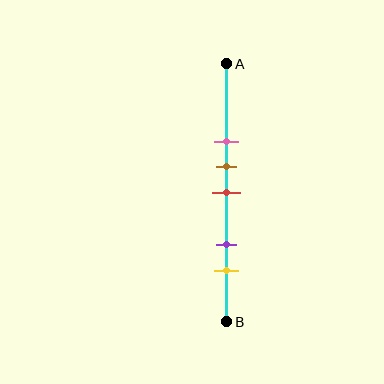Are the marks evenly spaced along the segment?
No, the marks are not evenly spaced.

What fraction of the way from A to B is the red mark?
The red mark is approximately 50% (0.5) of the way from A to B.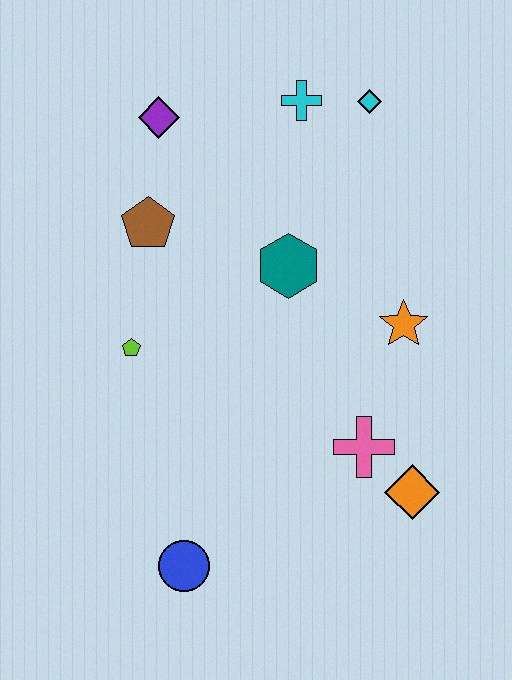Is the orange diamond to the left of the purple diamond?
No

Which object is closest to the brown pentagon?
The purple diamond is closest to the brown pentagon.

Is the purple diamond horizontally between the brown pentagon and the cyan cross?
Yes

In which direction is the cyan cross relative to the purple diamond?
The cyan cross is to the right of the purple diamond.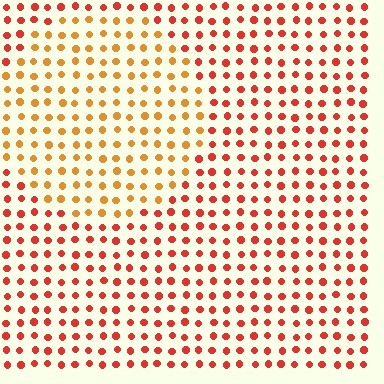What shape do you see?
I see a circle.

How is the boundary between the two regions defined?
The boundary is defined purely by a slight shift in hue (about 32 degrees). Spacing, size, and orientation are identical on both sides.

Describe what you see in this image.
The image is filled with small red elements in a uniform arrangement. A circle-shaped region is visible where the elements are tinted to a slightly different hue, forming a subtle color boundary.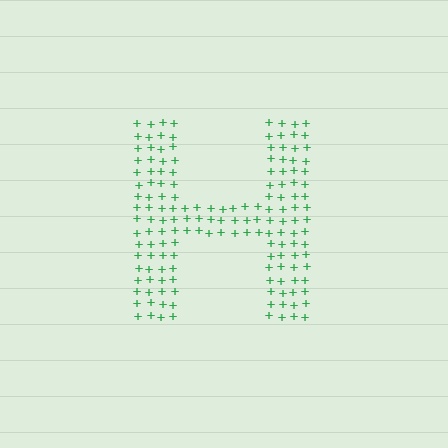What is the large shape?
The large shape is the letter H.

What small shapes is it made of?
It is made of small plus signs.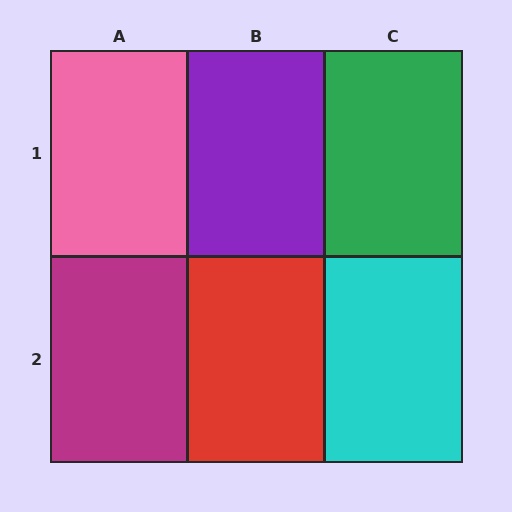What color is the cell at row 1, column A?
Pink.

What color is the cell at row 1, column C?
Green.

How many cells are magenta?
1 cell is magenta.